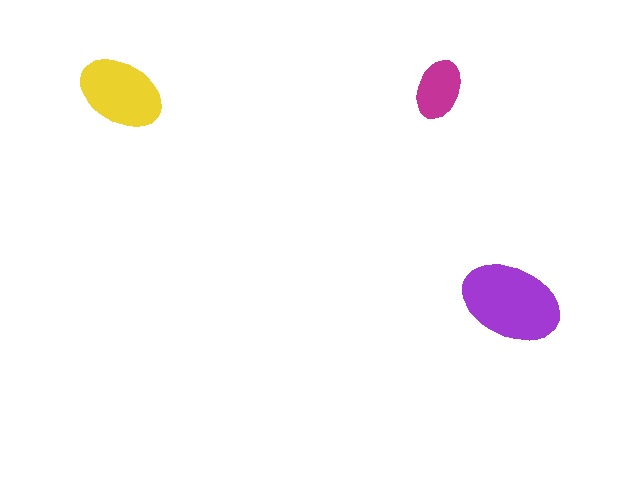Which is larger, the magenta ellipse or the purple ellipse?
The purple one.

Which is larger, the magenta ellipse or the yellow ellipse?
The yellow one.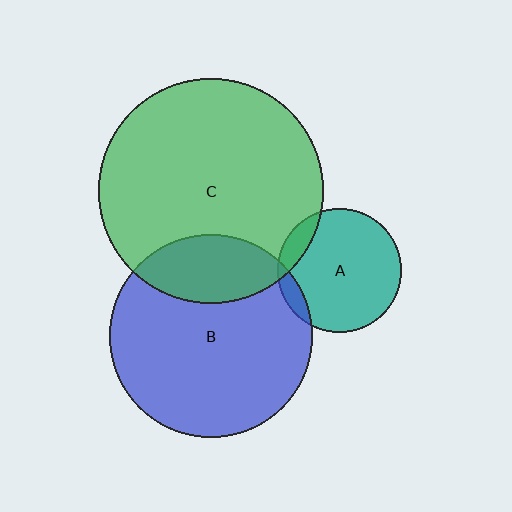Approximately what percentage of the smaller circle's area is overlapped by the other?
Approximately 10%.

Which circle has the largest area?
Circle C (green).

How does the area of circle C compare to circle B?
Approximately 1.2 times.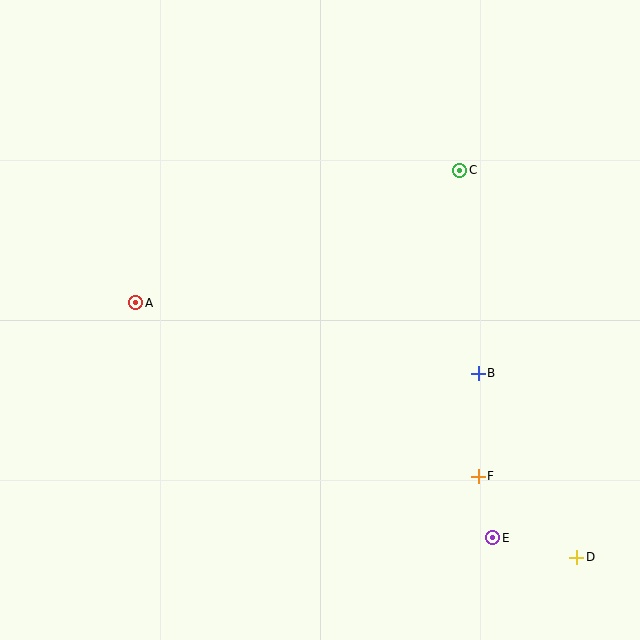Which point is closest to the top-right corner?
Point C is closest to the top-right corner.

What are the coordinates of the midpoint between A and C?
The midpoint between A and C is at (298, 236).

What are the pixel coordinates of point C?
Point C is at (460, 170).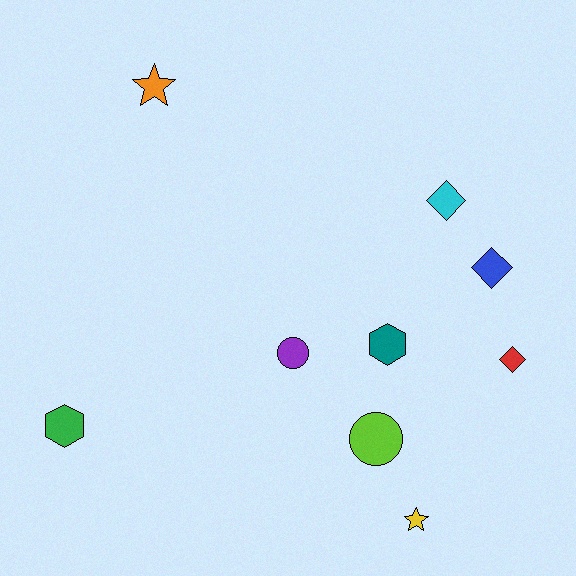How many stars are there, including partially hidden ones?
There are 2 stars.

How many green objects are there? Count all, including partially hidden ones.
There is 1 green object.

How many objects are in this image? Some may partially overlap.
There are 9 objects.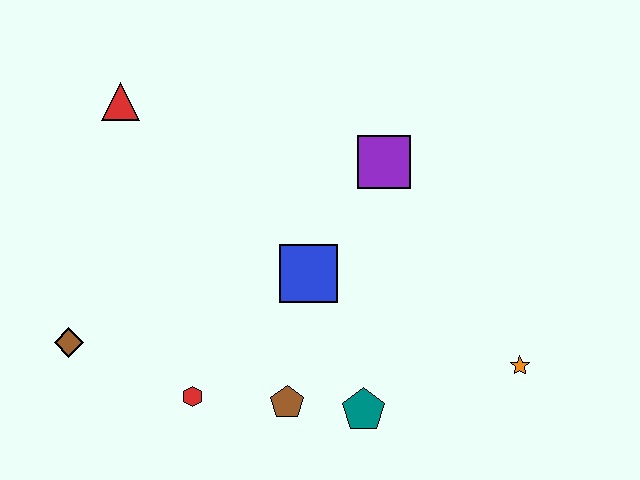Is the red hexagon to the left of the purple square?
Yes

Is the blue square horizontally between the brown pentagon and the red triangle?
No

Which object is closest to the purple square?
The blue square is closest to the purple square.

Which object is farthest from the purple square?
The brown diamond is farthest from the purple square.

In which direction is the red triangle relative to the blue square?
The red triangle is to the left of the blue square.